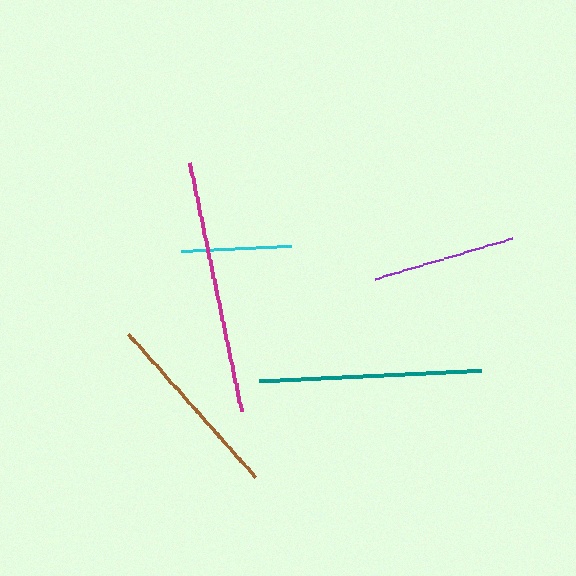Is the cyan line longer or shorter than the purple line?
The purple line is longer than the cyan line.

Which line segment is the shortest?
The cyan line is the shortest at approximately 111 pixels.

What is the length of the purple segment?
The purple segment is approximately 143 pixels long.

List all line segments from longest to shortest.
From longest to shortest: magenta, teal, brown, purple, cyan.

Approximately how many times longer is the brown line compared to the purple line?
The brown line is approximately 1.3 times the length of the purple line.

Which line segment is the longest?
The magenta line is the longest at approximately 255 pixels.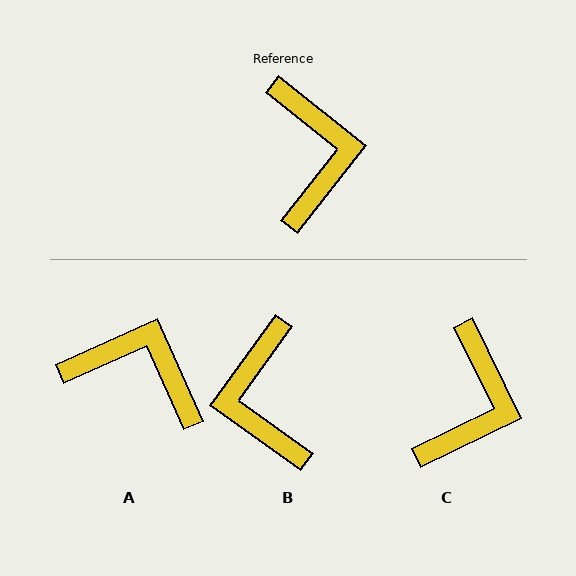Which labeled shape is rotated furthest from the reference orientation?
B, about 177 degrees away.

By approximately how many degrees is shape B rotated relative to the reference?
Approximately 177 degrees clockwise.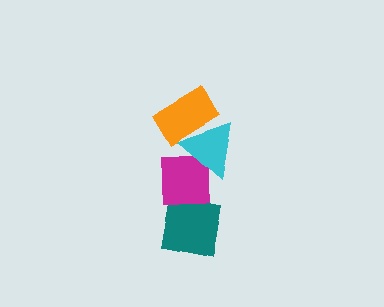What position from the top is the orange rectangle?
The orange rectangle is 1st from the top.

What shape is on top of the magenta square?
The cyan triangle is on top of the magenta square.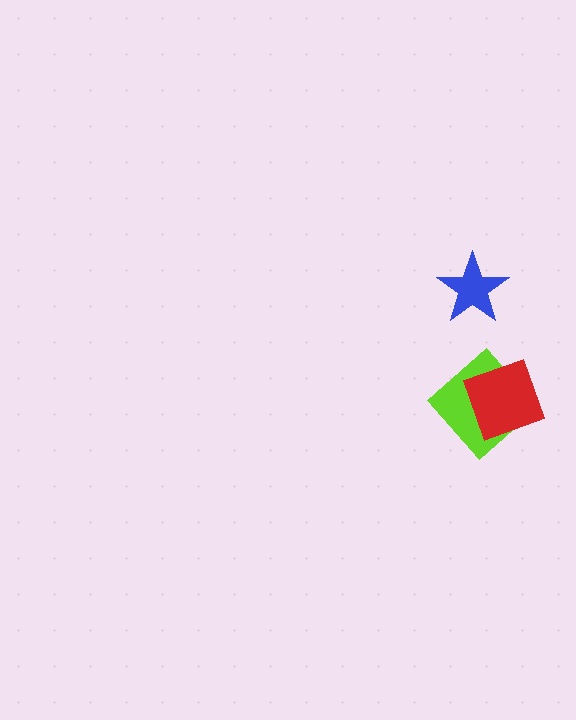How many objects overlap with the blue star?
0 objects overlap with the blue star.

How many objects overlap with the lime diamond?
1 object overlaps with the lime diamond.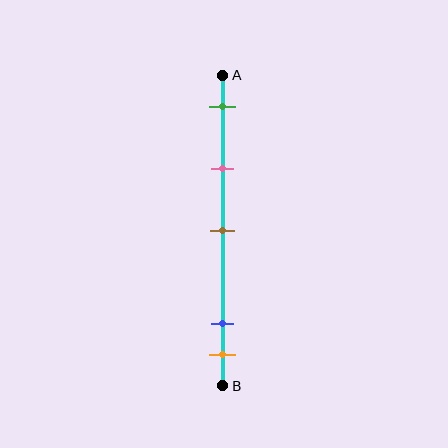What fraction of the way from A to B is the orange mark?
The orange mark is approximately 90% (0.9) of the way from A to B.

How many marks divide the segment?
There are 5 marks dividing the segment.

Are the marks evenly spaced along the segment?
No, the marks are not evenly spaced.